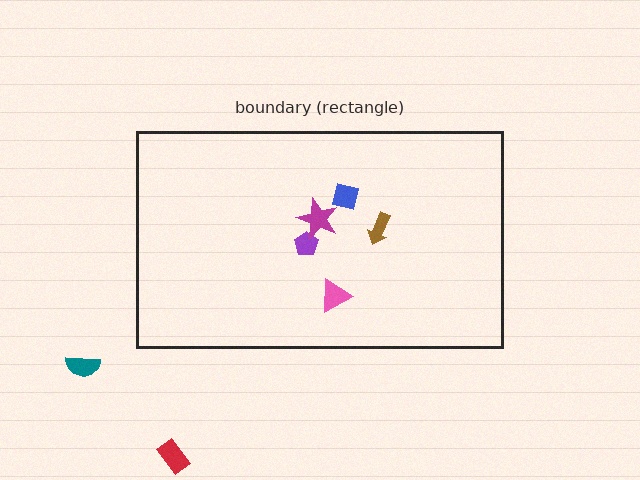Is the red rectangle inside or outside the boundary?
Outside.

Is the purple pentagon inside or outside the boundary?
Inside.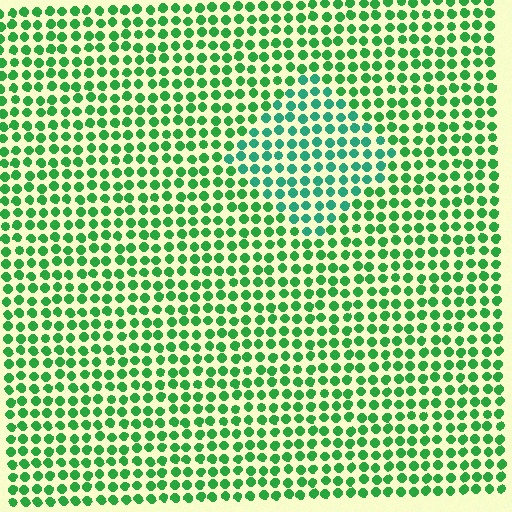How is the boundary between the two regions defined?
The boundary is defined purely by a slight shift in hue (about 30 degrees). Spacing, size, and orientation are identical on both sides.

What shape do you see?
I see a diamond.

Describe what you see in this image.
The image is filled with small green elements in a uniform arrangement. A diamond-shaped region is visible where the elements are tinted to a slightly different hue, forming a subtle color boundary.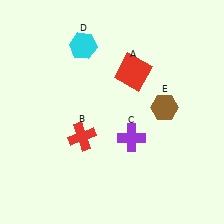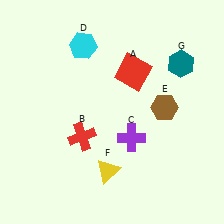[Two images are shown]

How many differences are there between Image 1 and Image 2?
There are 2 differences between the two images.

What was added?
A yellow triangle (F), a teal hexagon (G) were added in Image 2.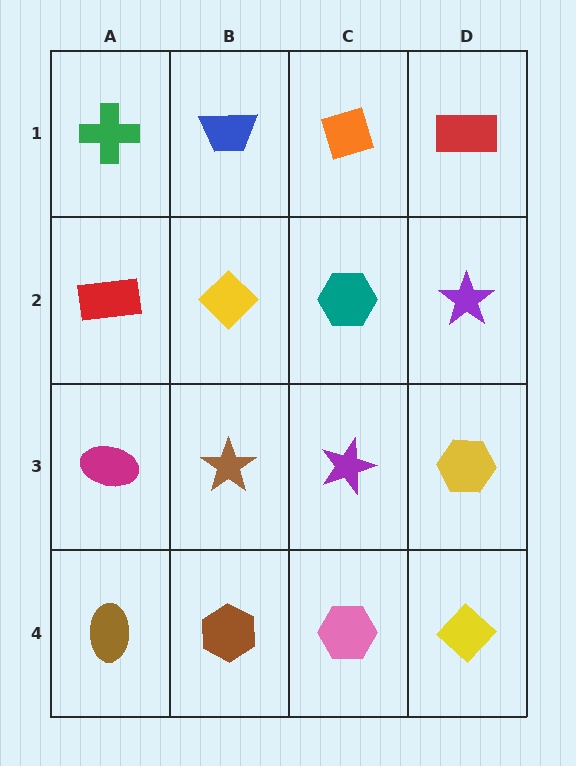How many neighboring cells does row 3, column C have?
4.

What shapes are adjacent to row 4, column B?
A brown star (row 3, column B), a brown ellipse (row 4, column A), a pink hexagon (row 4, column C).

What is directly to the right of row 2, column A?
A yellow diamond.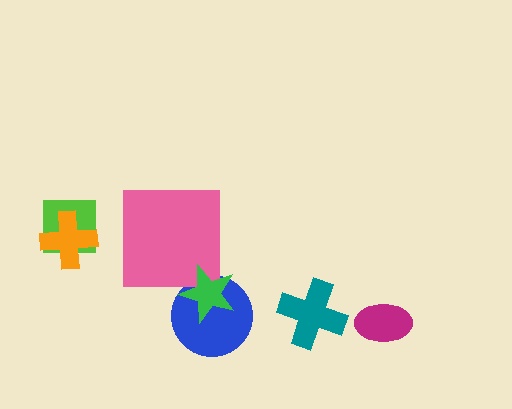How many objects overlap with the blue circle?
1 object overlaps with the blue circle.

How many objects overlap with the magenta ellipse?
0 objects overlap with the magenta ellipse.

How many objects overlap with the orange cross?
1 object overlaps with the orange cross.